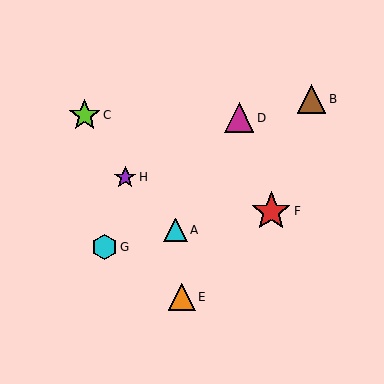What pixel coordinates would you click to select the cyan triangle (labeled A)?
Click at (175, 230) to select the cyan triangle A.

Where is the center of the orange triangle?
The center of the orange triangle is at (182, 297).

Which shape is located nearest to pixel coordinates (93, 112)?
The lime star (labeled C) at (85, 115) is nearest to that location.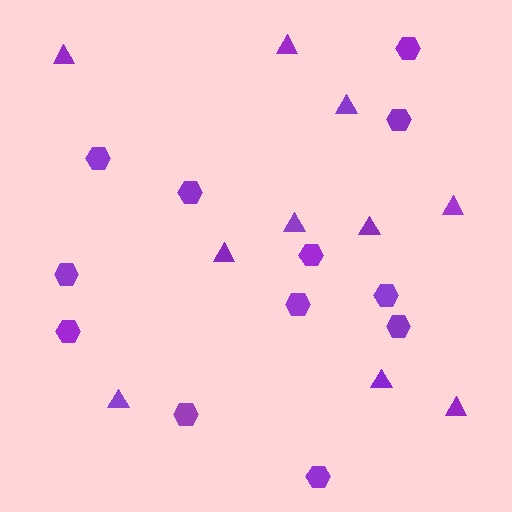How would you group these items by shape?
There are 2 groups: one group of triangles (10) and one group of hexagons (12).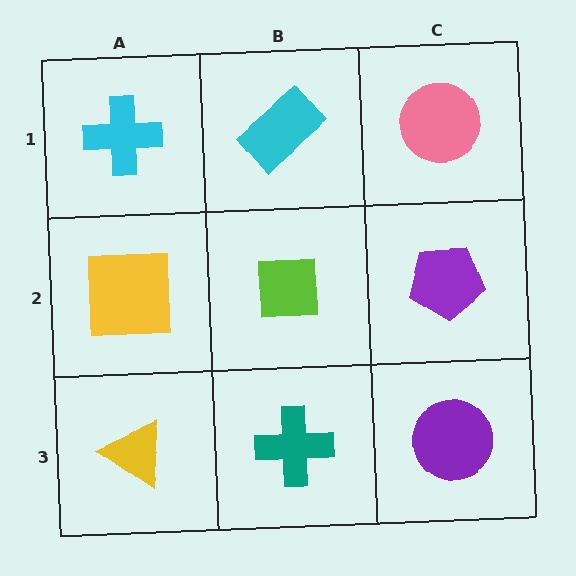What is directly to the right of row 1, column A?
A cyan rectangle.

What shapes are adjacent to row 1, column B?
A lime square (row 2, column B), a cyan cross (row 1, column A), a pink circle (row 1, column C).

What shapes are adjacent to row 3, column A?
A yellow square (row 2, column A), a teal cross (row 3, column B).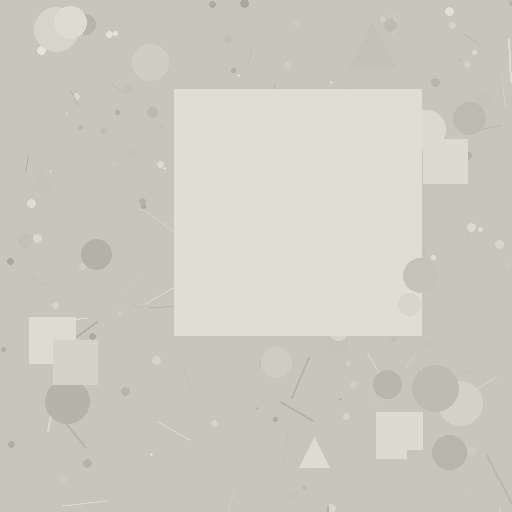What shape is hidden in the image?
A square is hidden in the image.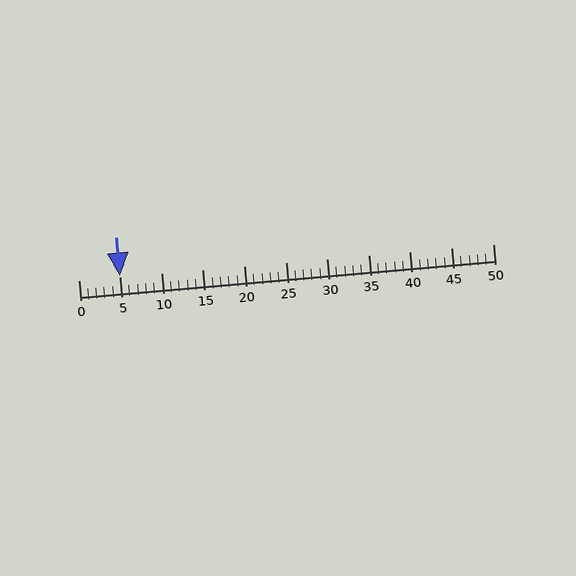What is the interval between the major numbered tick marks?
The major tick marks are spaced 5 units apart.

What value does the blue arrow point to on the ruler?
The blue arrow points to approximately 5.